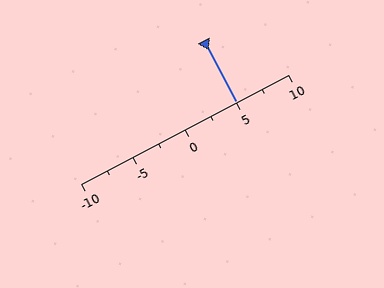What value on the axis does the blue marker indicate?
The marker indicates approximately 5.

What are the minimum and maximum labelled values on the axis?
The axis runs from -10 to 10.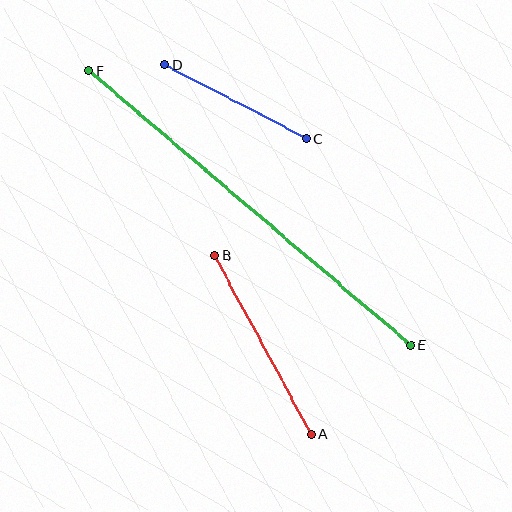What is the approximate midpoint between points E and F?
The midpoint is at approximately (250, 208) pixels.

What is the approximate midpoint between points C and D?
The midpoint is at approximately (236, 102) pixels.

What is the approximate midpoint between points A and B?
The midpoint is at approximately (263, 345) pixels.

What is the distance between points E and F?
The distance is approximately 423 pixels.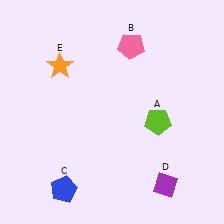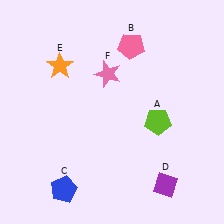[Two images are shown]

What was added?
A pink star (F) was added in Image 2.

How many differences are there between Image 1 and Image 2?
There is 1 difference between the two images.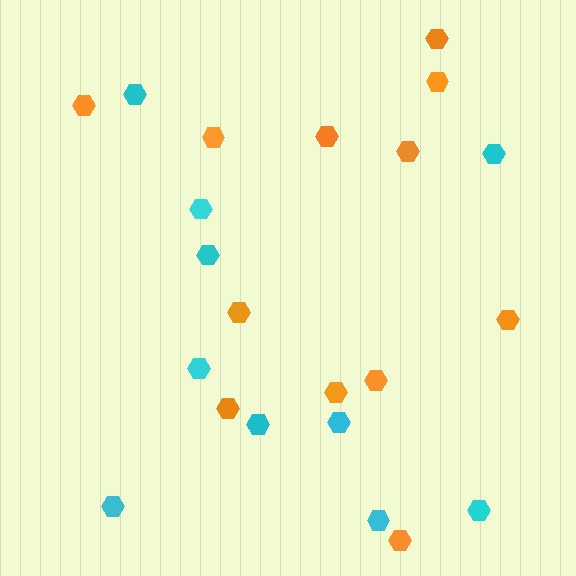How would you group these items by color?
There are 2 groups: one group of orange hexagons (12) and one group of cyan hexagons (10).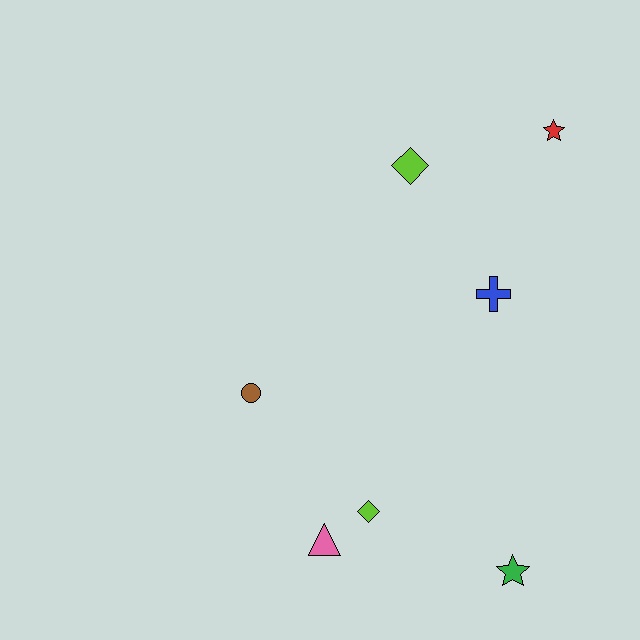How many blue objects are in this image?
There is 1 blue object.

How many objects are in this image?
There are 7 objects.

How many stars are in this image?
There are 2 stars.